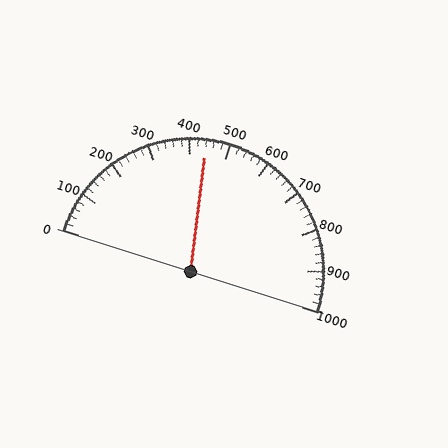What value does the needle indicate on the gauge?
The needle indicates approximately 440.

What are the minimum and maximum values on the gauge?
The gauge ranges from 0 to 1000.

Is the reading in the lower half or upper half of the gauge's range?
The reading is in the lower half of the range (0 to 1000).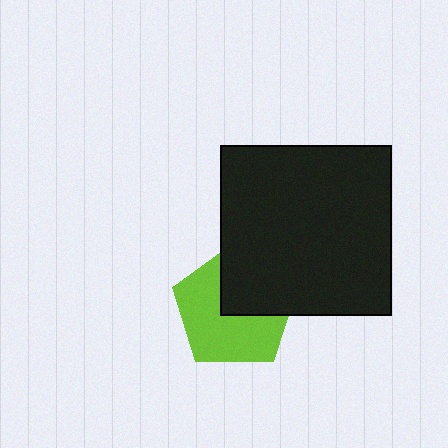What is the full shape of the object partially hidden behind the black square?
The partially hidden object is a lime pentagon.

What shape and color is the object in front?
The object in front is a black square.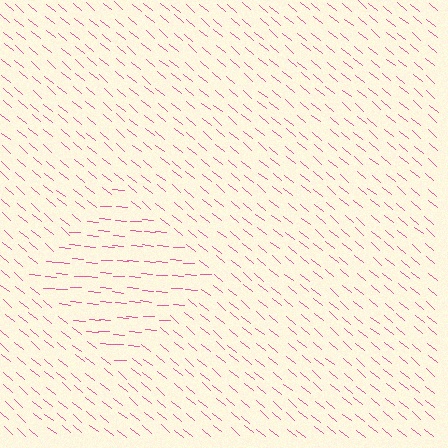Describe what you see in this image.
The image is filled with small pink line segments. A diamond region in the image has lines oriented differently from the surrounding lines, creating a visible texture boundary.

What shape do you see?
I see a diamond.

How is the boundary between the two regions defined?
The boundary is defined purely by a change in line orientation (approximately 36 degrees difference). All lines are the same color and thickness.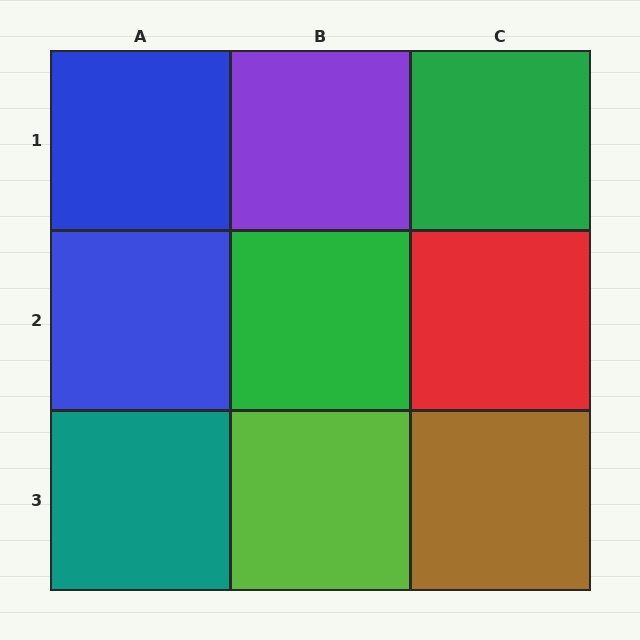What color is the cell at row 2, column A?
Blue.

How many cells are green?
2 cells are green.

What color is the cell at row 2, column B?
Green.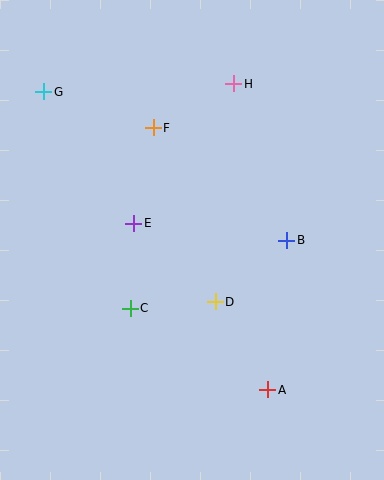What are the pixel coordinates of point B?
Point B is at (287, 240).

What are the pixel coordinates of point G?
Point G is at (44, 92).